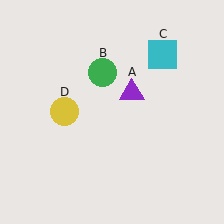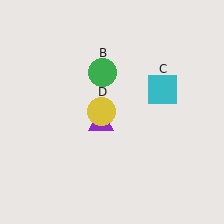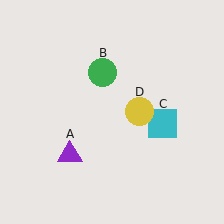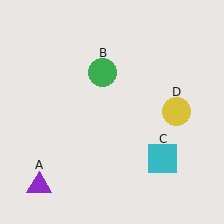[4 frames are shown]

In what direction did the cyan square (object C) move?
The cyan square (object C) moved down.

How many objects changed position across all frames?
3 objects changed position: purple triangle (object A), cyan square (object C), yellow circle (object D).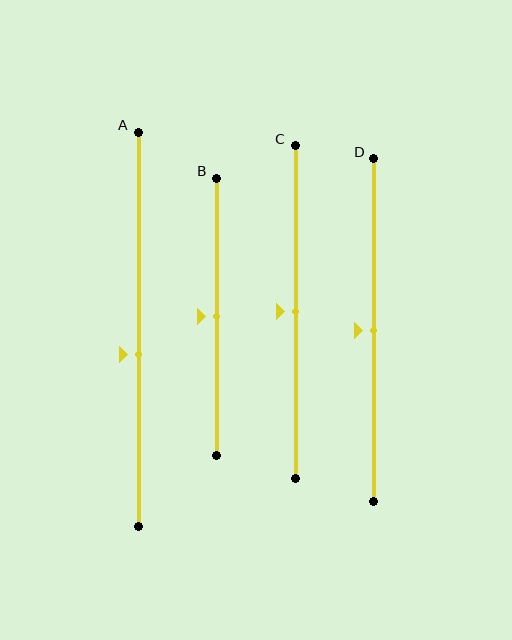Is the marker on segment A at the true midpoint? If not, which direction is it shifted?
No, the marker on segment A is shifted downward by about 6% of the segment length.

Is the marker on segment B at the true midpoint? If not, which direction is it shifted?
Yes, the marker on segment B is at the true midpoint.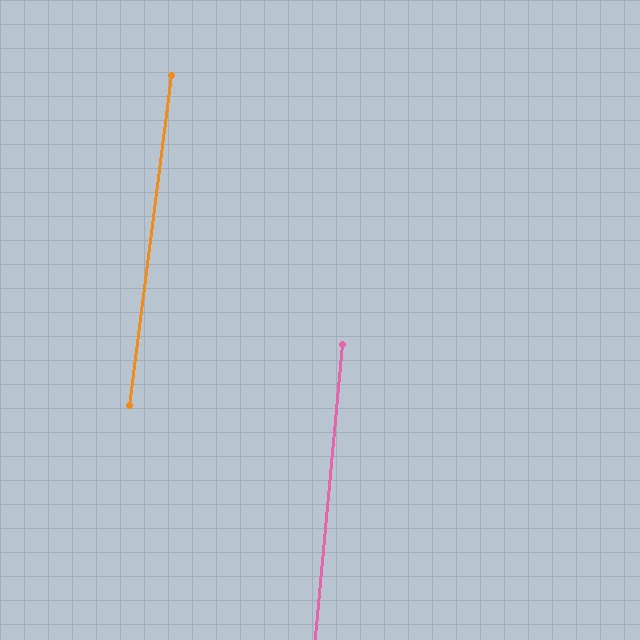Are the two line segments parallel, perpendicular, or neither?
Parallel — their directions differ by only 2.0°.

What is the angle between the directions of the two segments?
Approximately 2 degrees.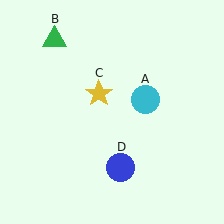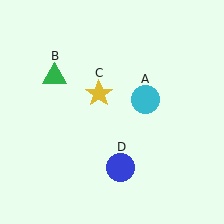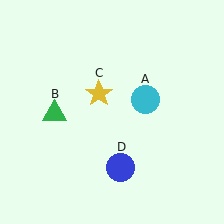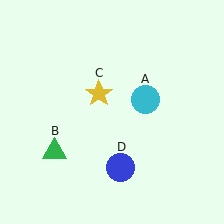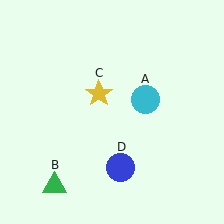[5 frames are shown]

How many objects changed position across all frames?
1 object changed position: green triangle (object B).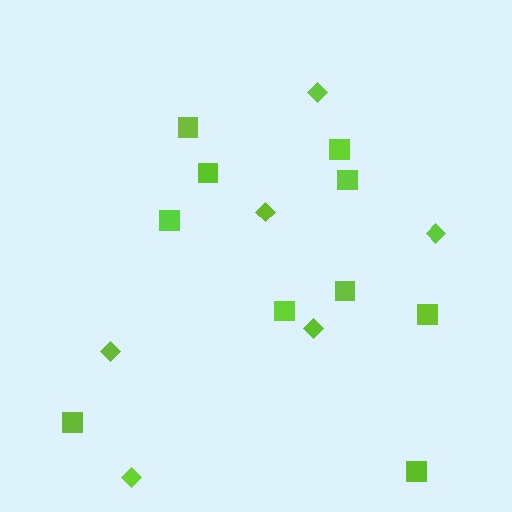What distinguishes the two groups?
There are 2 groups: one group of squares (10) and one group of diamonds (6).